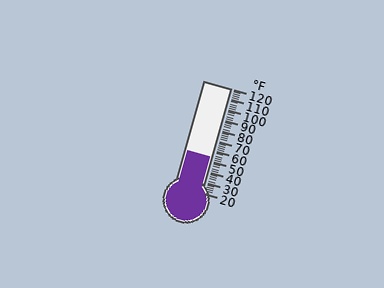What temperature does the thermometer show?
The thermometer shows approximately 54°F.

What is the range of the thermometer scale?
The thermometer scale ranges from 20°F to 120°F.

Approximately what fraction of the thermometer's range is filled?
The thermometer is filled to approximately 35% of its range.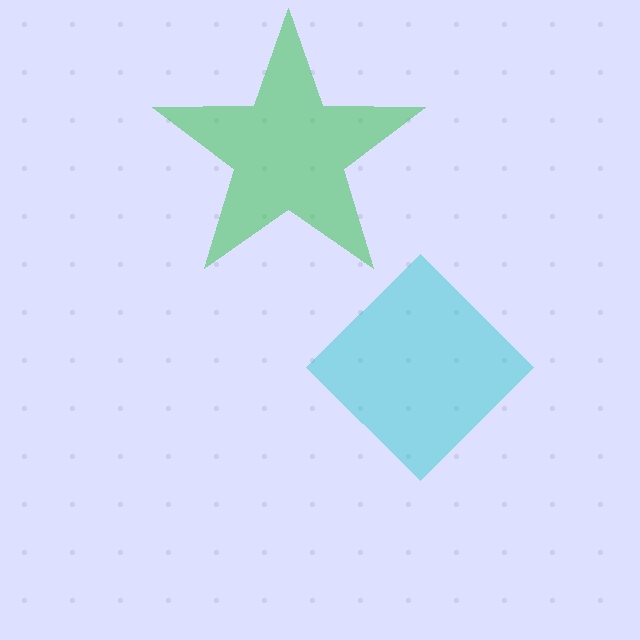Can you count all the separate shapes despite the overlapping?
Yes, there are 2 separate shapes.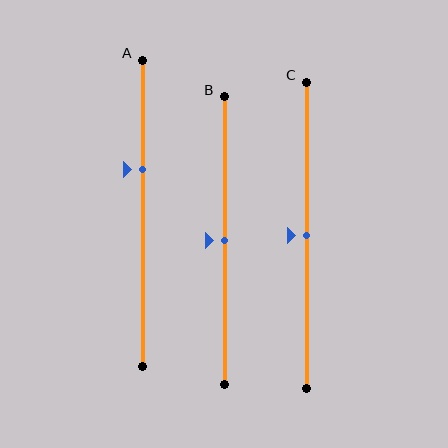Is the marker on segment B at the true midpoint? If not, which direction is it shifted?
Yes, the marker on segment B is at the true midpoint.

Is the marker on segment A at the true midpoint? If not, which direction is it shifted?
No, the marker on segment A is shifted upward by about 14% of the segment length.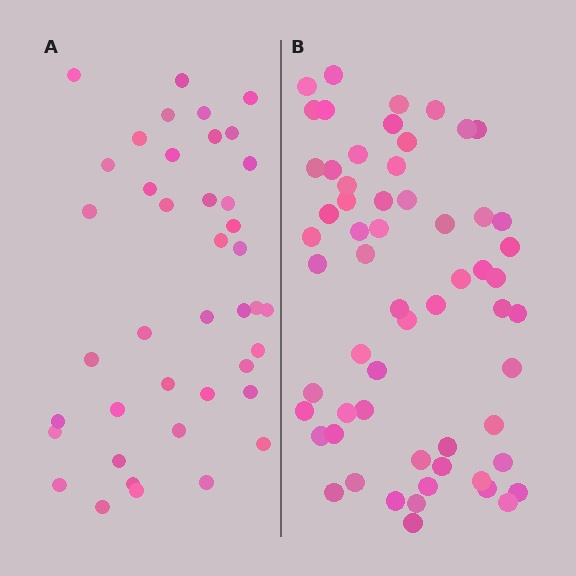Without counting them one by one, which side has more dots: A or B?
Region B (the right region) has more dots.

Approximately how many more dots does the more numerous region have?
Region B has approximately 20 more dots than region A.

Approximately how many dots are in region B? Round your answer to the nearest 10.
About 60 dots.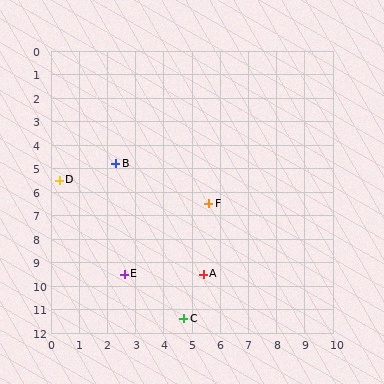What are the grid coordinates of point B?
Point B is at approximately (2.3, 4.8).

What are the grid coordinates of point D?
Point D is at approximately (0.3, 5.5).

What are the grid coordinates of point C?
Point C is at approximately (4.7, 11.4).